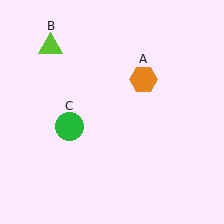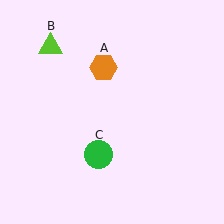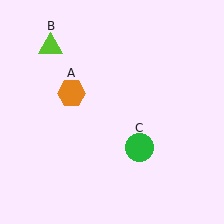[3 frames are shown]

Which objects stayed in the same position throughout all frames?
Lime triangle (object B) remained stationary.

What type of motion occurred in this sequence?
The orange hexagon (object A), green circle (object C) rotated counterclockwise around the center of the scene.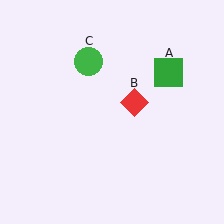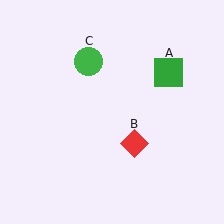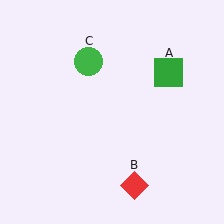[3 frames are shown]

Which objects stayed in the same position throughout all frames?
Green square (object A) and green circle (object C) remained stationary.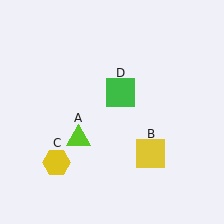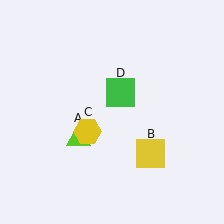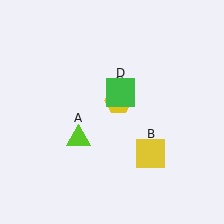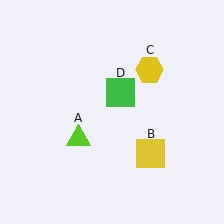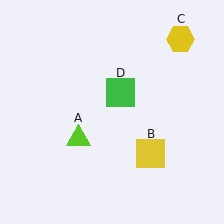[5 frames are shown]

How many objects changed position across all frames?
1 object changed position: yellow hexagon (object C).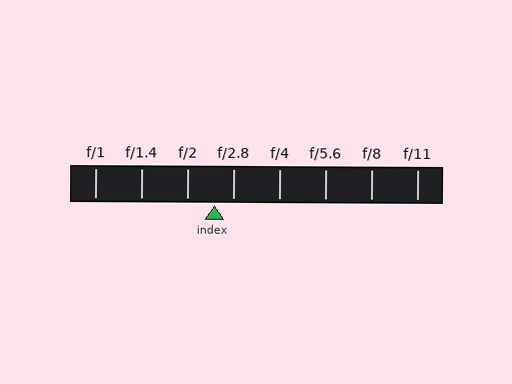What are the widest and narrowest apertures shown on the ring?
The widest aperture shown is f/1 and the narrowest is f/11.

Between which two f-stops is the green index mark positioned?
The index mark is between f/2 and f/2.8.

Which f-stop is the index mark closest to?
The index mark is closest to f/2.8.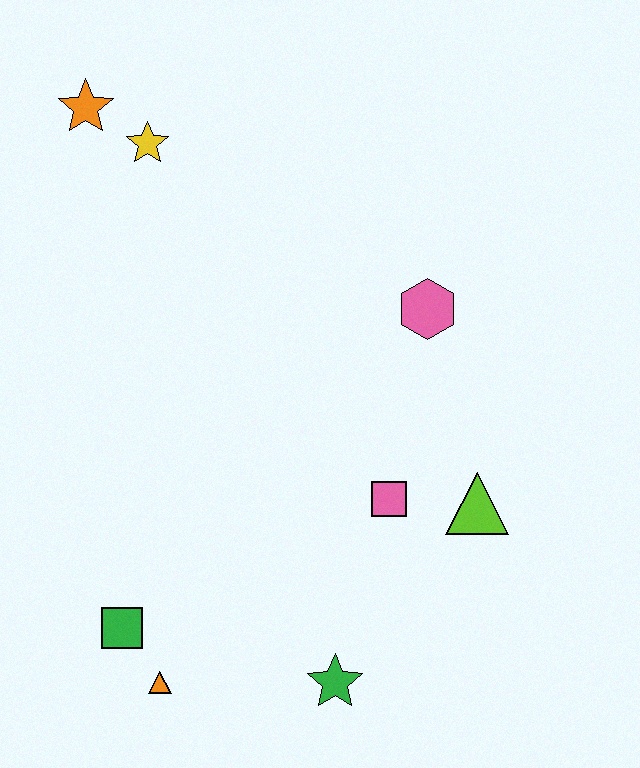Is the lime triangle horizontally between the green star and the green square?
No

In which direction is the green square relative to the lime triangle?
The green square is to the left of the lime triangle.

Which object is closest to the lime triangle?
The pink square is closest to the lime triangle.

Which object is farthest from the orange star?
The green star is farthest from the orange star.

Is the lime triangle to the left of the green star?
No